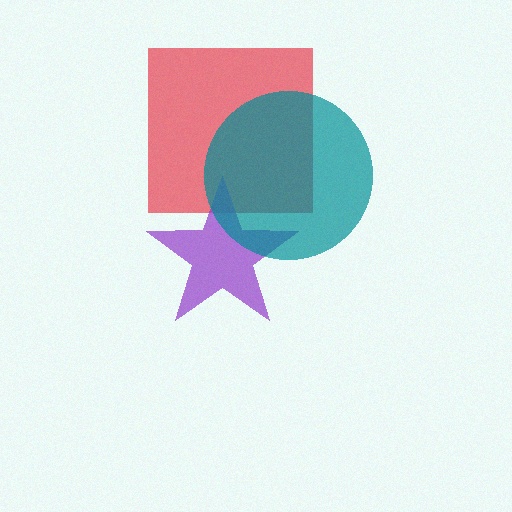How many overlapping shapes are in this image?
There are 3 overlapping shapes in the image.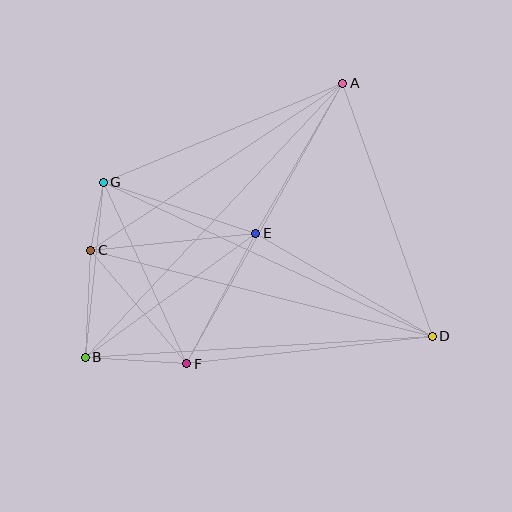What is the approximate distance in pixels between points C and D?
The distance between C and D is approximately 352 pixels.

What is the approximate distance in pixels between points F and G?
The distance between F and G is approximately 200 pixels.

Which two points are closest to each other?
Points C and G are closest to each other.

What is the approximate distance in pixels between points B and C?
The distance between B and C is approximately 107 pixels.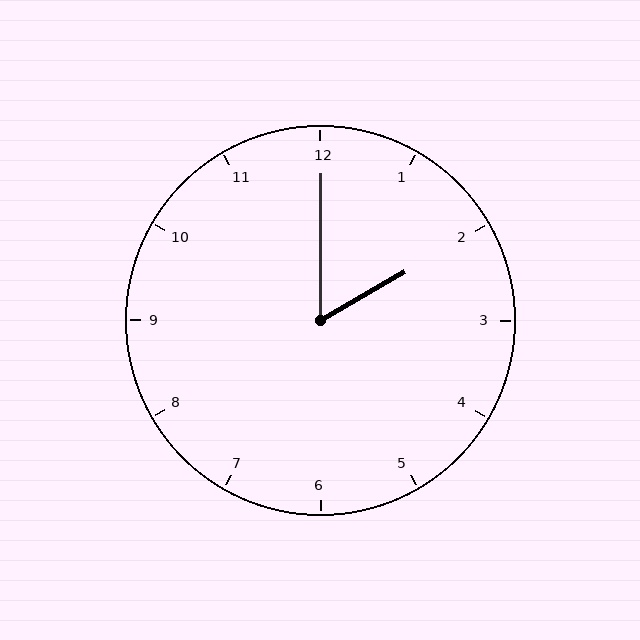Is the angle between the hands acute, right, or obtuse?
It is acute.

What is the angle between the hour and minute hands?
Approximately 60 degrees.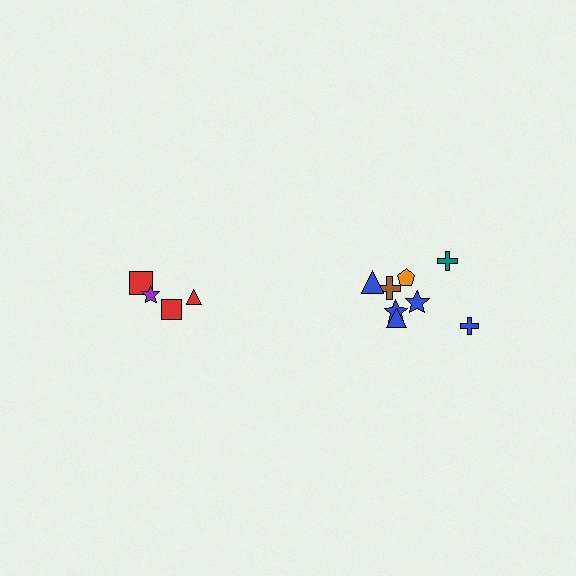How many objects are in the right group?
There are 8 objects.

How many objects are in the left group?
There are 4 objects.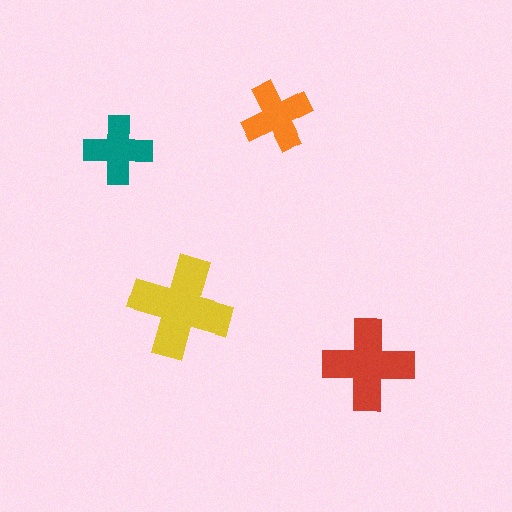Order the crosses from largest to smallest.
the yellow one, the red one, the orange one, the teal one.